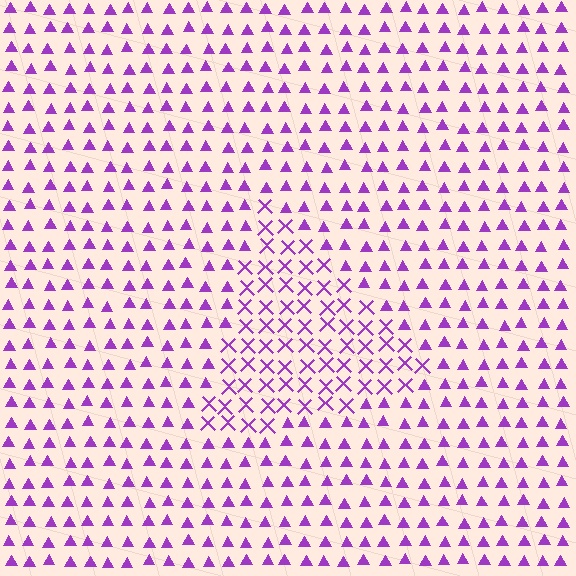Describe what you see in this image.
The image is filled with small purple elements arranged in a uniform grid. A triangle-shaped region contains X marks, while the surrounding area contains triangles. The boundary is defined purely by the change in element shape.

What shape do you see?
I see a triangle.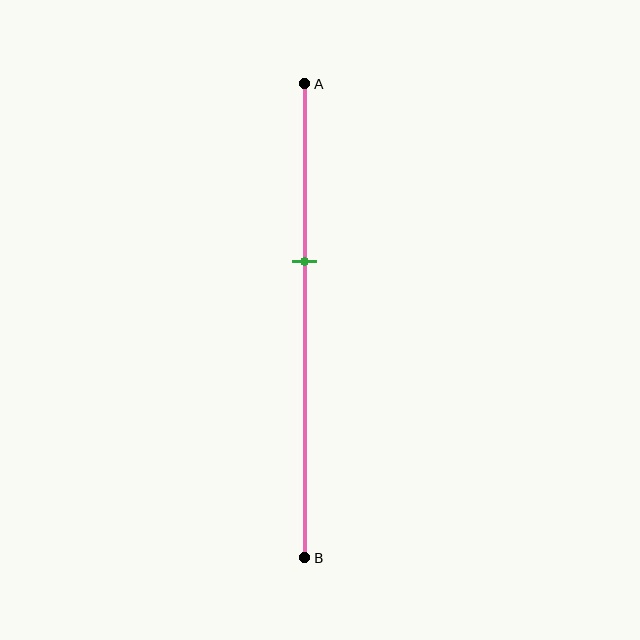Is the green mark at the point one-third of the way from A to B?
No, the mark is at about 35% from A, not at the 33% one-third point.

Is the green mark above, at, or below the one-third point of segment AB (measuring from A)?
The green mark is below the one-third point of segment AB.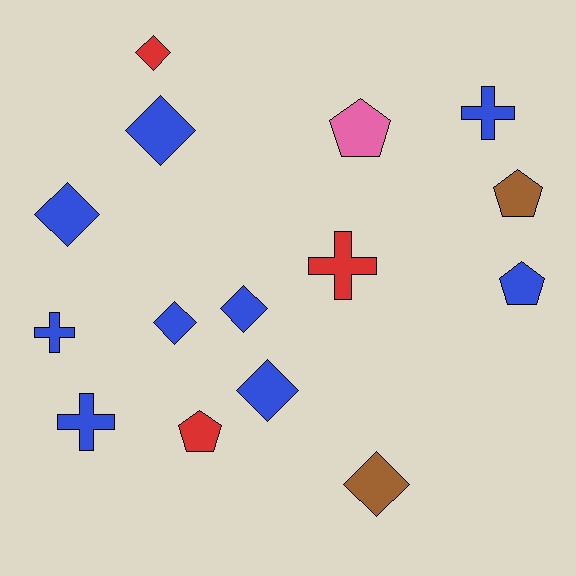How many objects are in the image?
There are 15 objects.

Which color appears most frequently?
Blue, with 9 objects.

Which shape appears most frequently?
Diamond, with 7 objects.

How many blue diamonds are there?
There are 5 blue diamonds.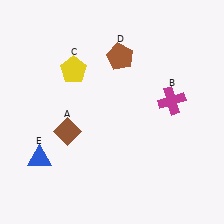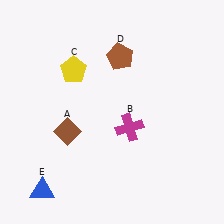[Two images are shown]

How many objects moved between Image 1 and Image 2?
2 objects moved between the two images.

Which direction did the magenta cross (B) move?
The magenta cross (B) moved left.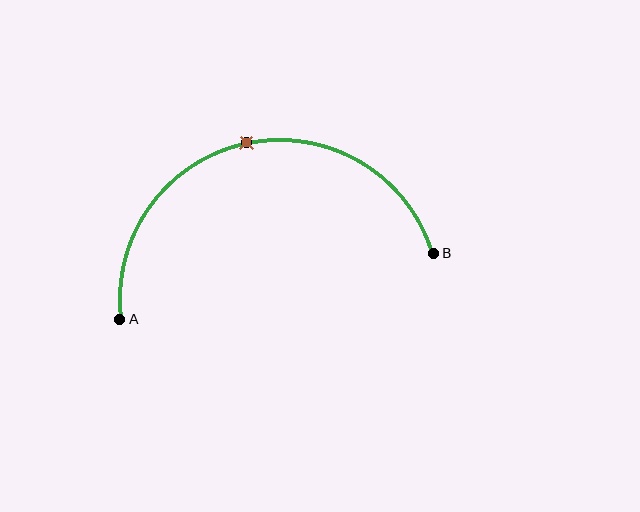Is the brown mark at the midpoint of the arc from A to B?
Yes. The brown mark lies on the arc at equal arc-length from both A and B — it is the arc midpoint.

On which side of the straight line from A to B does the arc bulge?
The arc bulges above the straight line connecting A and B.